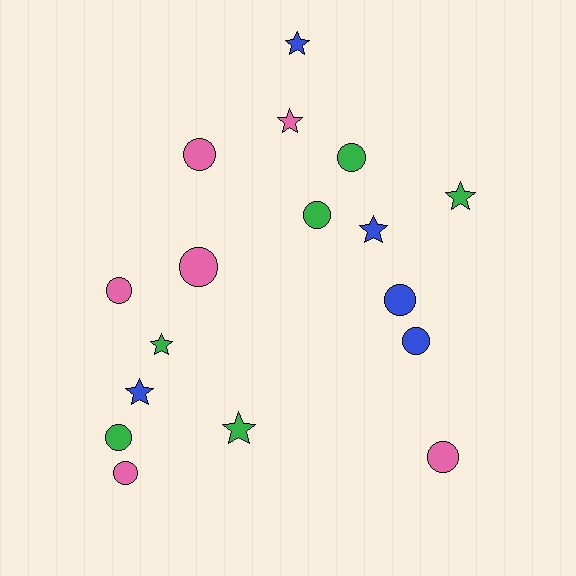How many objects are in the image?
There are 17 objects.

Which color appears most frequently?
Pink, with 6 objects.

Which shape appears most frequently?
Circle, with 10 objects.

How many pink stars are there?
There is 1 pink star.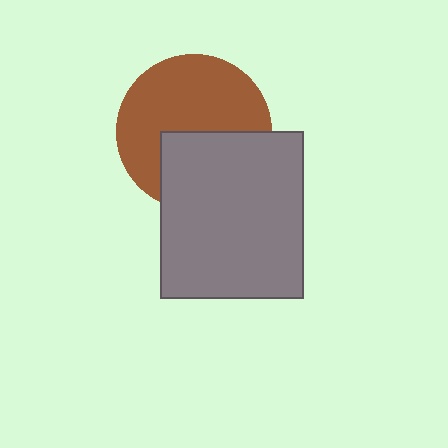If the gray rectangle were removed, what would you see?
You would see the complete brown circle.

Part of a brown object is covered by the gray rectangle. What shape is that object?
It is a circle.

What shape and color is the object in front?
The object in front is a gray rectangle.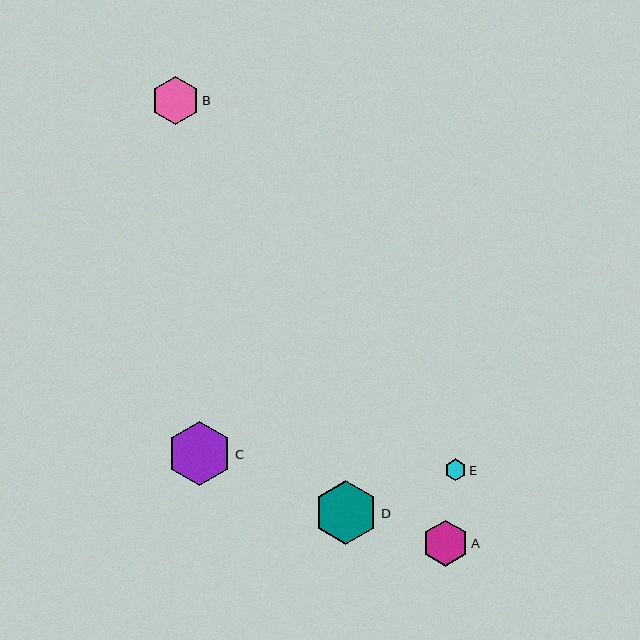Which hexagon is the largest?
Hexagon C is the largest with a size of approximately 64 pixels.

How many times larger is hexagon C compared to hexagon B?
Hexagon C is approximately 1.3 times the size of hexagon B.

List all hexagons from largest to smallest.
From largest to smallest: C, D, B, A, E.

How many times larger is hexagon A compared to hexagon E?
Hexagon A is approximately 2.1 times the size of hexagon E.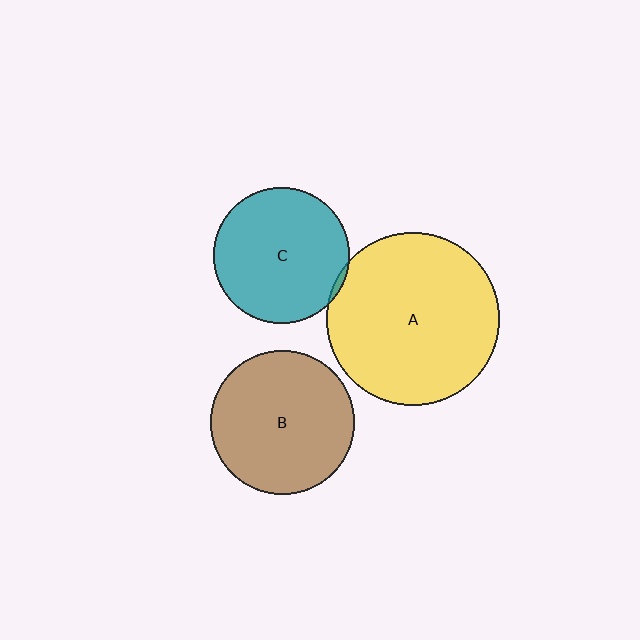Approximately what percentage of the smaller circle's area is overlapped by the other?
Approximately 5%.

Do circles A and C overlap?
Yes.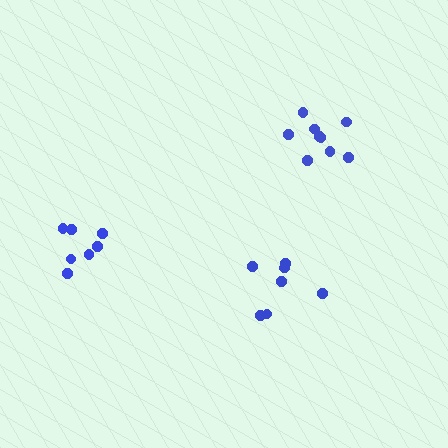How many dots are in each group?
Group 1: 9 dots, Group 2: 7 dots, Group 3: 7 dots (23 total).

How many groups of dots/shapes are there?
There are 3 groups.